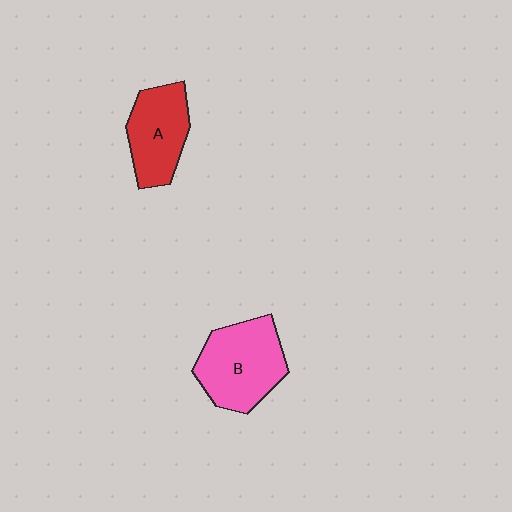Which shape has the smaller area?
Shape A (red).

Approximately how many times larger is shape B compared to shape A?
Approximately 1.3 times.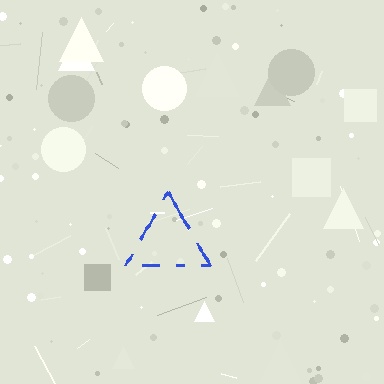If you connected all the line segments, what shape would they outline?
They would outline a triangle.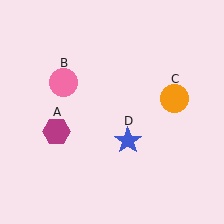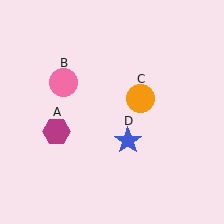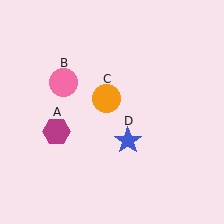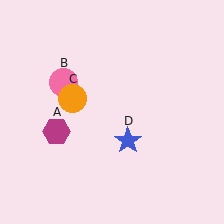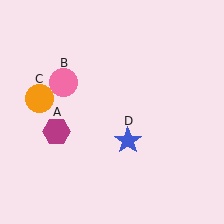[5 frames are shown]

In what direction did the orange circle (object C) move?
The orange circle (object C) moved left.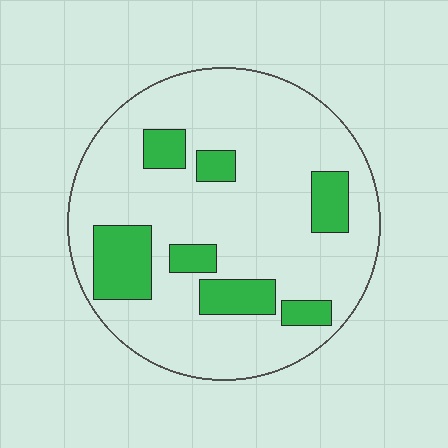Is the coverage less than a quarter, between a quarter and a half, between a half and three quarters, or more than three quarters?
Less than a quarter.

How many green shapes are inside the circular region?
7.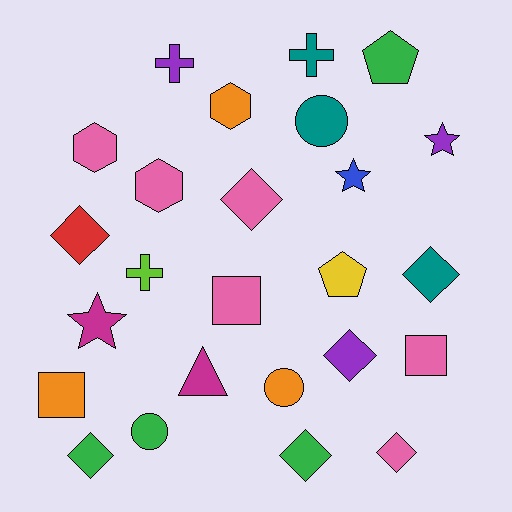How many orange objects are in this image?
There are 3 orange objects.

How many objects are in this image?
There are 25 objects.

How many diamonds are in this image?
There are 7 diamonds.